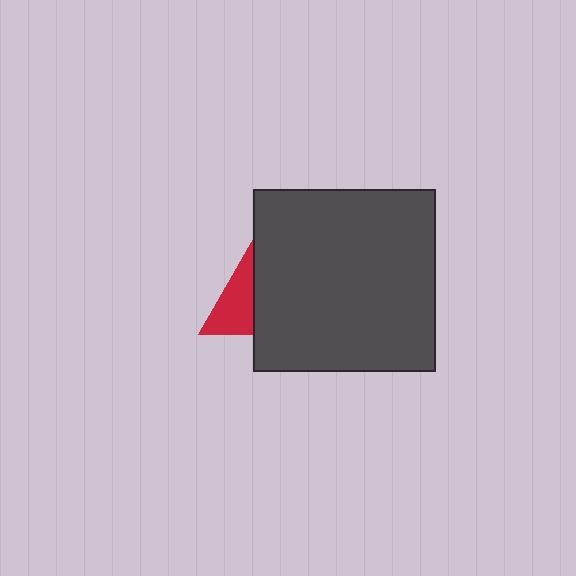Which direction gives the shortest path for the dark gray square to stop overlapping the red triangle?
Moving right gives the shortest separation.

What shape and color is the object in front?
The object in front is a dark gray square.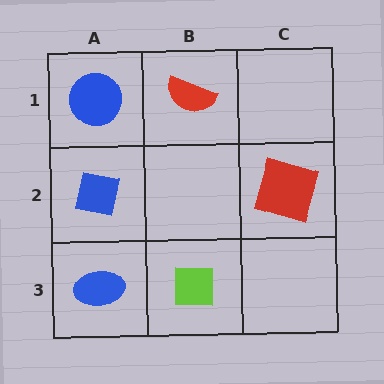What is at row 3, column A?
A blue ellipse.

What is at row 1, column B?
A red semicircle.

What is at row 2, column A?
A blue square.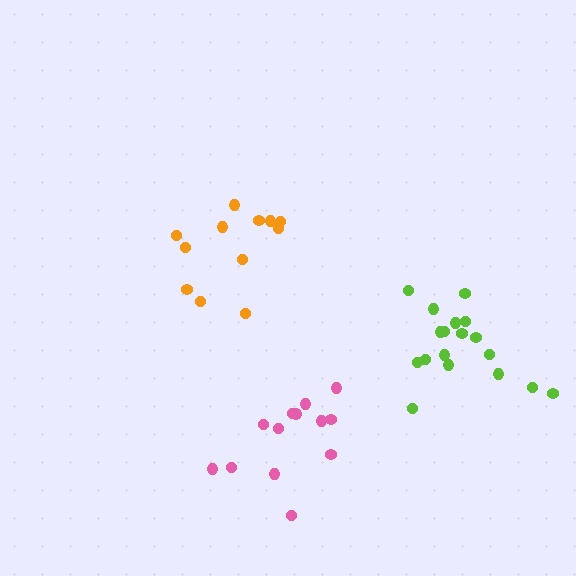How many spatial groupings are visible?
There are 3 spatial groupings.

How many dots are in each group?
Group 1: 12 dots, Group 2: 13 dots, Group 3: 18 dots (43 total).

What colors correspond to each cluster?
The clusters are colored: orange, pink, lime.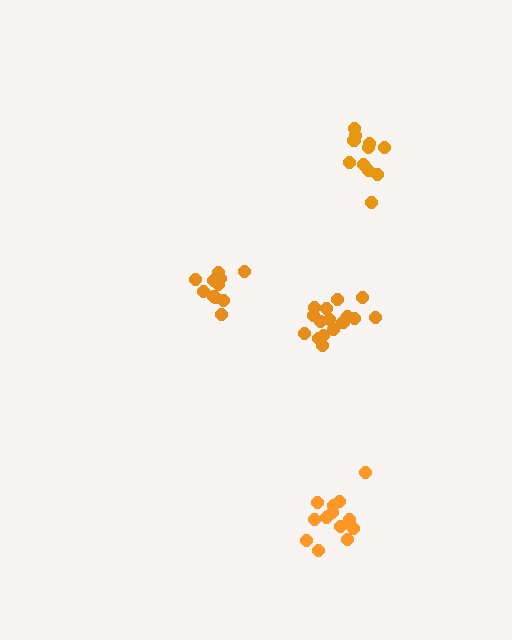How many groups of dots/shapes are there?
There are 4 groups.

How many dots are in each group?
Group 1: 16 dots, Group 2: 11 dots, Group 3: 13 dots, Group 4: 11 dots (51 total).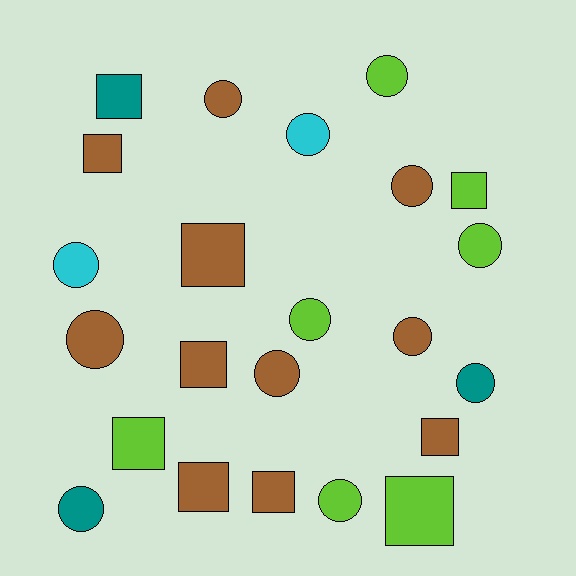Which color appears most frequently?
Brown, with 11 objects.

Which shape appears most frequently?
Circle, with 13 objects.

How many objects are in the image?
There are 23 objects.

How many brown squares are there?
There are 6 brown squares.